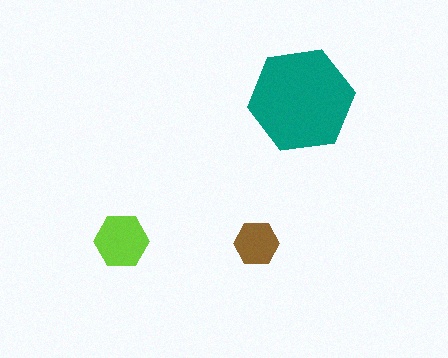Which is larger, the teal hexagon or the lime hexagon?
The teal one.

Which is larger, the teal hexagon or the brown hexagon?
The teal one.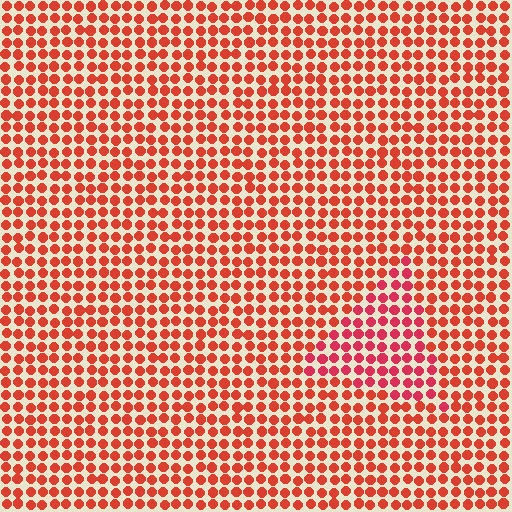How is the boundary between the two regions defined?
The boundary is defined purely by a slight shift in hue (about 20 degrees). Spacing, size, and orientation are identical on both sides.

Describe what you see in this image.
The image is filled with small red elements in a uniform arrangement. A triangle-shaped region is visible where the elements are tinted to a slightly different hue, forming a subtle color boundary.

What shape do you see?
I see a triangle.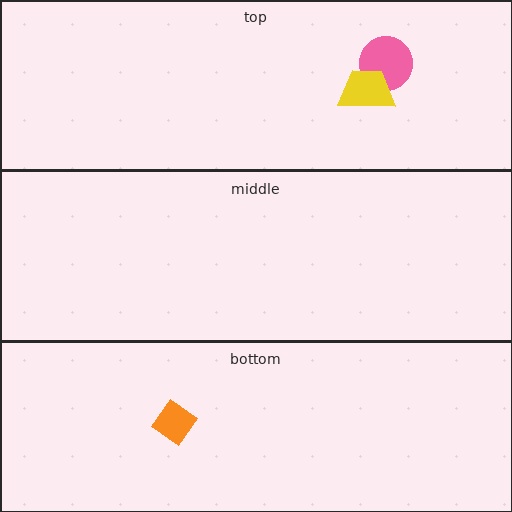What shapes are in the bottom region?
The orange diamond.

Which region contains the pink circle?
The top region.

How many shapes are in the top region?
2.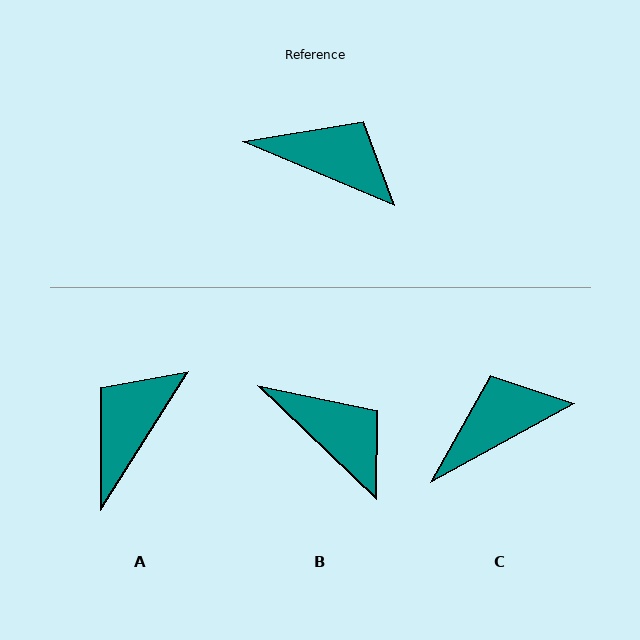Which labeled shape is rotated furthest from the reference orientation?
A, about 80 degrees away.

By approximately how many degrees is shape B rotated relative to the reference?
Approximately 21 degrees clockwise.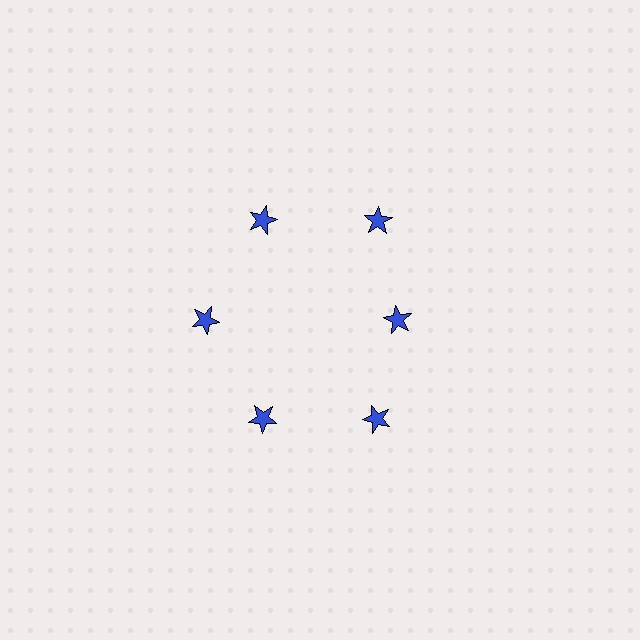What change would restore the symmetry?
The symmetry would be restored by moving it outward, back onto the ring so that all 6 stars sit at equal angles and equal distance from the center.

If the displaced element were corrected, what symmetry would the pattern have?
It would have 6-fold rotational symmetry — the pattern would map onto itself every 60 degrees.